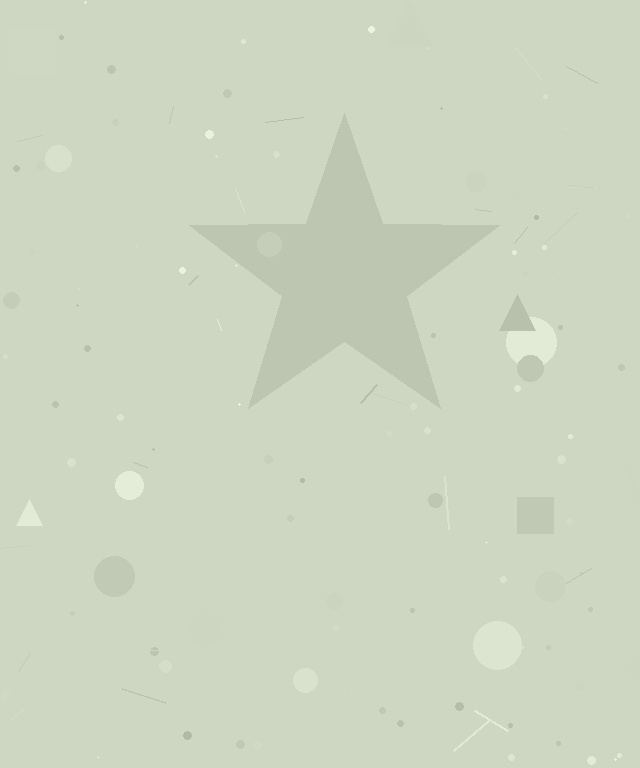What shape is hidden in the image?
A star is hidden in the image.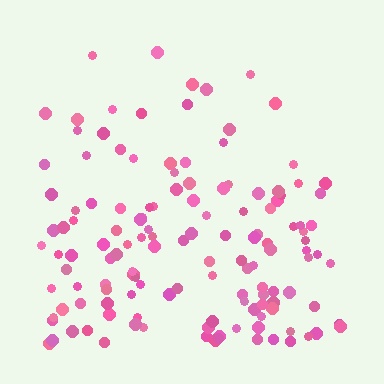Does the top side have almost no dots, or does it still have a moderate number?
Still a moderate number, just noticeably fewer than the bottom.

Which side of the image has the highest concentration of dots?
The bottom.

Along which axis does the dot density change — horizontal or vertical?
Vertical.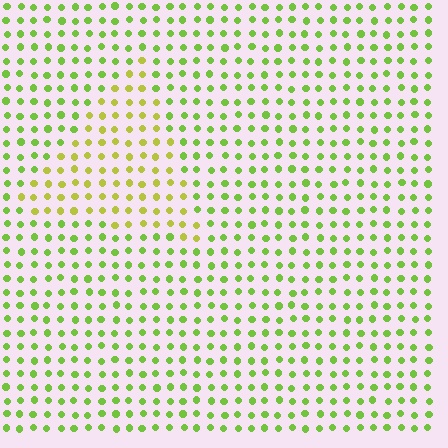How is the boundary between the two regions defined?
The boundary is defined purely by a slight shift in hue (about 30 degrees). Spacing, size, and orientation are identical on both sides.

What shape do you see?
I see a triangle.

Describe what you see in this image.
The image is filled with small lime elements in a uniform arrangement. A triangle-shaped region is visible where the elements are tinted to a slightly different hue, forming a subtle color boundary.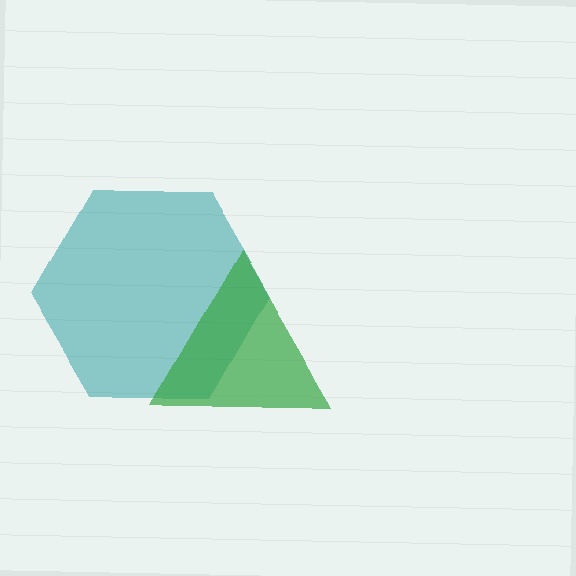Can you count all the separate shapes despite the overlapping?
Yes, there are 2 separate shapes.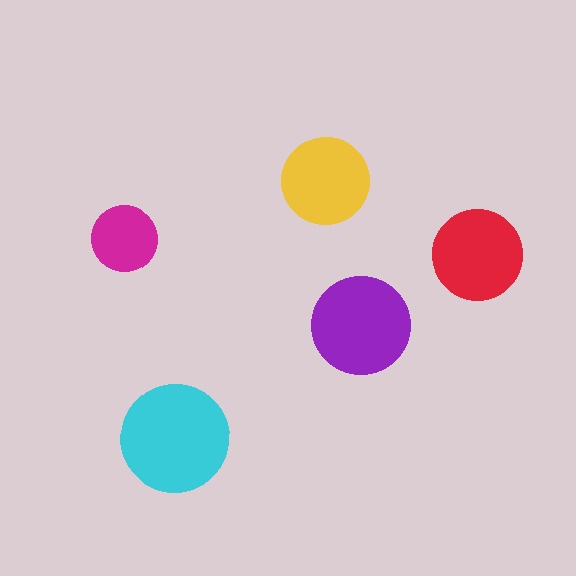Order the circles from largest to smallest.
the cyan one, the purple one, the red one, the yellow one, the magenta one.